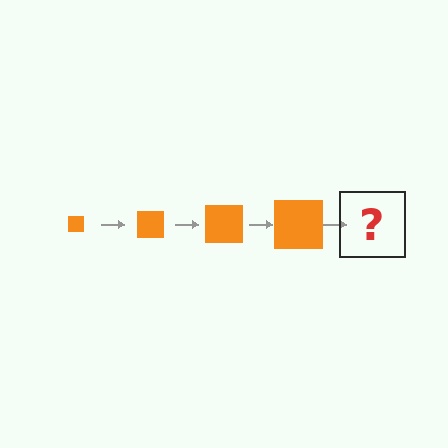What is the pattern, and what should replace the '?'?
The pattern is that the square gets progressively larger each step. The '?' should be an orange square, larger than the previous one.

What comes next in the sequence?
The next element should be an orange square, larger than the previous one.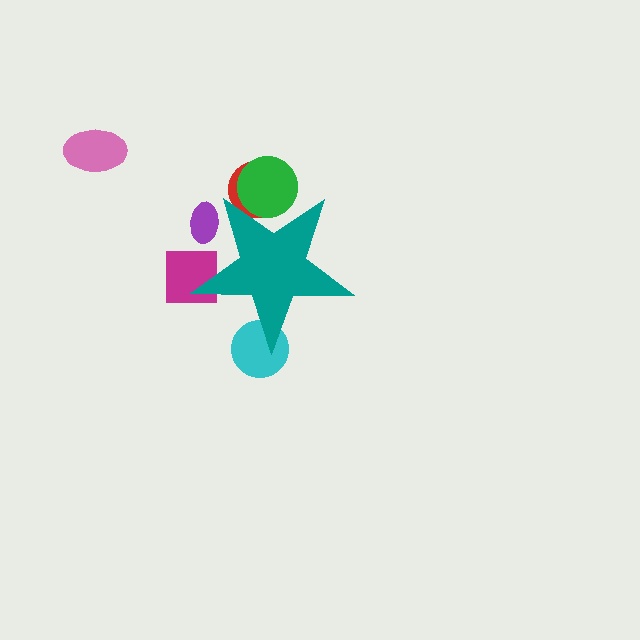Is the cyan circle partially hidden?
Yes, the cyan circle is partially hidden behind the teal star.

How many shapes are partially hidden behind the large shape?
5 shapes are partially hidden.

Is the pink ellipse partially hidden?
No, the pink ellipse is fully visible.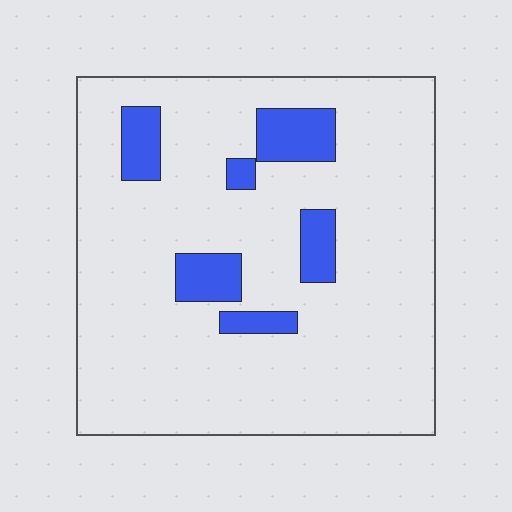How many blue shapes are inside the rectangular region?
6.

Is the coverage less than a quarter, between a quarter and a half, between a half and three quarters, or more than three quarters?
Less than a quarter.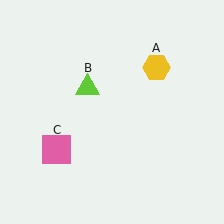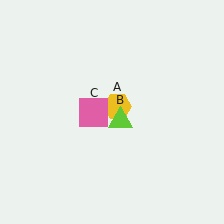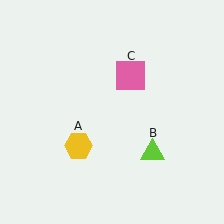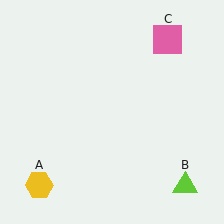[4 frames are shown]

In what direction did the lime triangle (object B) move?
The lime triangle (object B) moved down and to the right.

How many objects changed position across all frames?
3 objects changed position: yellow hexagon (object A), lime triangle (object B), pink square (object C).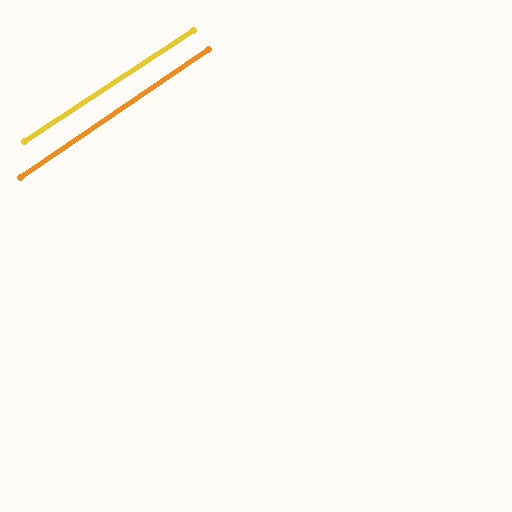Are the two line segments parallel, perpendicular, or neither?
Parallel — their directions differ by only 0.8°.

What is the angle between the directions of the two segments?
Approximately 1 degree.